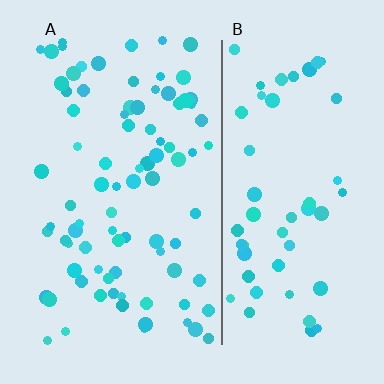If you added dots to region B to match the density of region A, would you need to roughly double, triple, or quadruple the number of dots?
Approximately double.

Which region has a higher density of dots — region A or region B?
A (the left).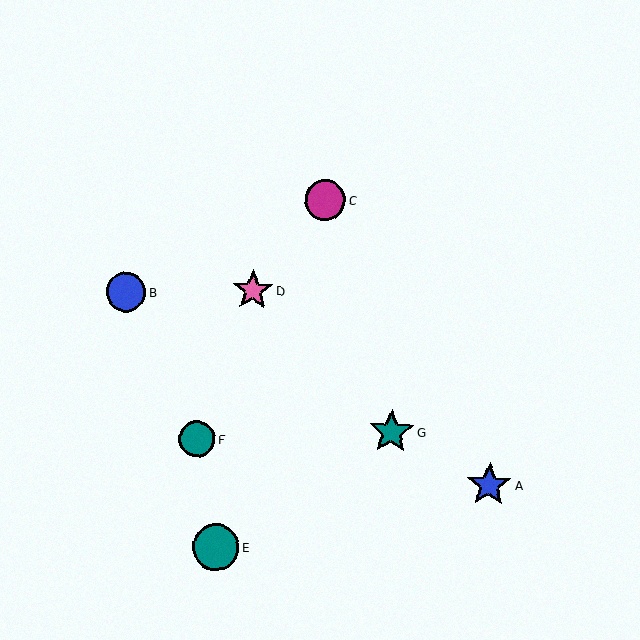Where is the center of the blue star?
The center of the blue star is at (489, 485).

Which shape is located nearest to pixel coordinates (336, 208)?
The magenta circle (labeled C) at (325, 200) is nearest to that location.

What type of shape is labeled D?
Shape D is a pink star.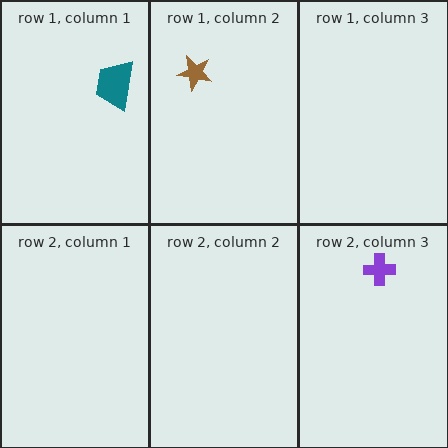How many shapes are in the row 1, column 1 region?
1.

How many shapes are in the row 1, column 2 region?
1.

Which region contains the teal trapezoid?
The row 1, column 1 region.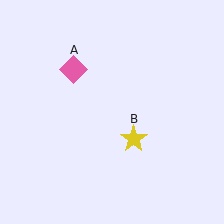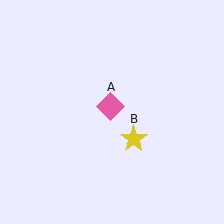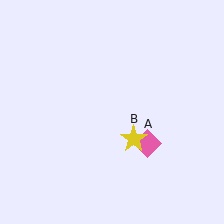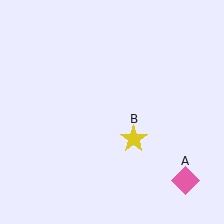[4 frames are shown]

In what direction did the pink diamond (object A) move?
The pink diamond (object A) moved down and to the right.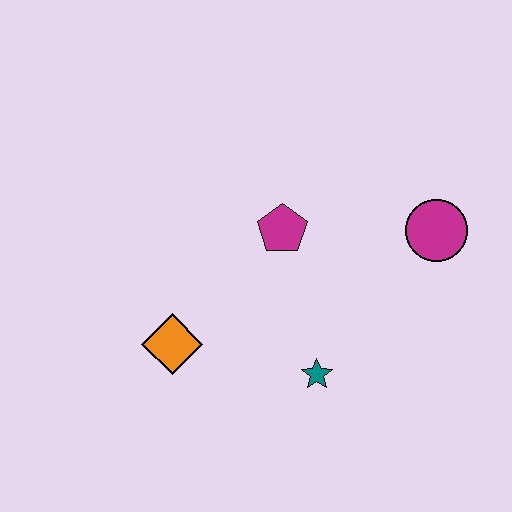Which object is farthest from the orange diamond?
The magenta circle is farthest from the orange diamond.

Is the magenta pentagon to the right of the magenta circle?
No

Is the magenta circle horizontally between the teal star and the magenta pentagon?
No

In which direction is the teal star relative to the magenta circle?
The teal star is below the magenta circle.